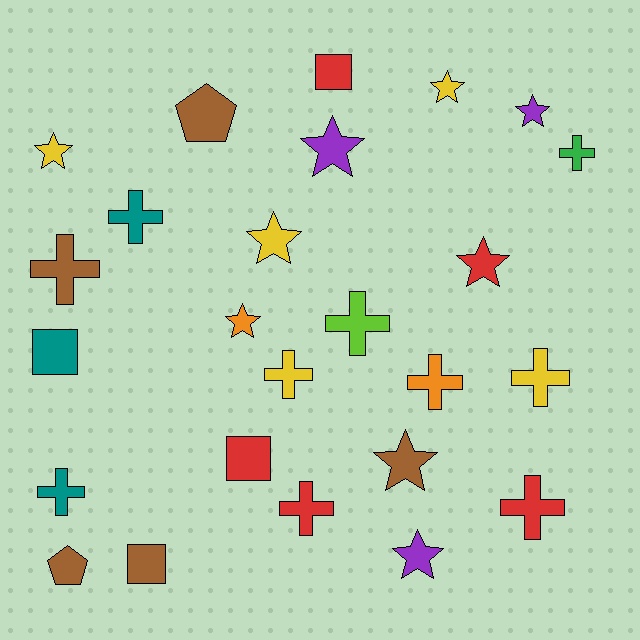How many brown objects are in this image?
There are 5 brown objects.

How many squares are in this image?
There are 4 squares.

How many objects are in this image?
There are 25 objects.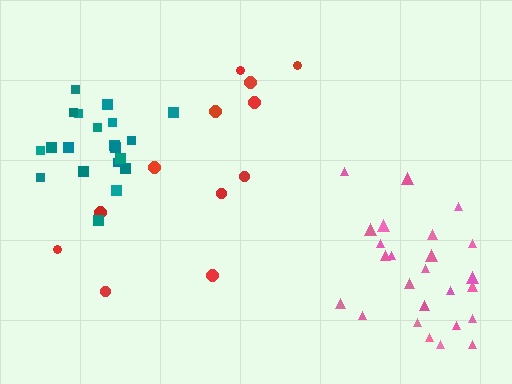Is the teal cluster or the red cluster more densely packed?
Teal.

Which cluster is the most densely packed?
Teal.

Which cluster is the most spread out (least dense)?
Red.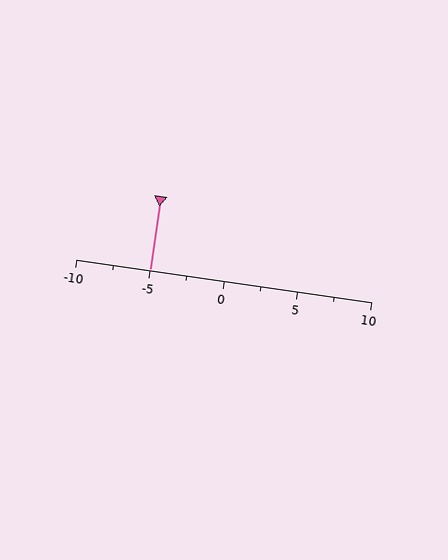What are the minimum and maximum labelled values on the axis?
The axis runs from -10 to 10.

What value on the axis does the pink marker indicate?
The marker indicates approximately -5.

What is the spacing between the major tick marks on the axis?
The major ticks are spaced 5 apart.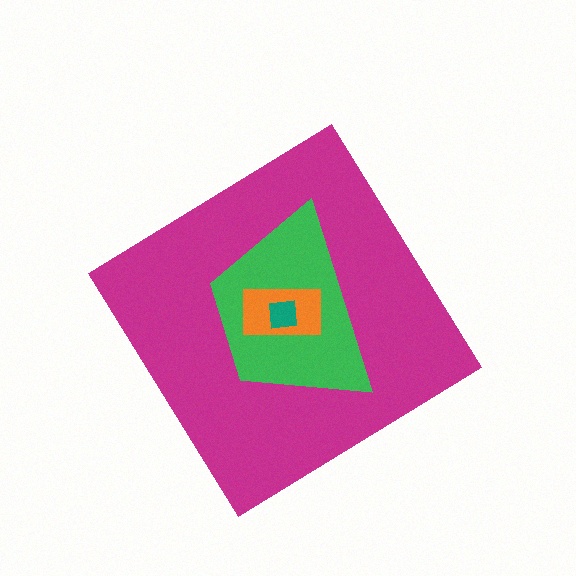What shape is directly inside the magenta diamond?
The green trapezoid.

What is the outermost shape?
The magenta diamond.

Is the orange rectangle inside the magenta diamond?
Yes.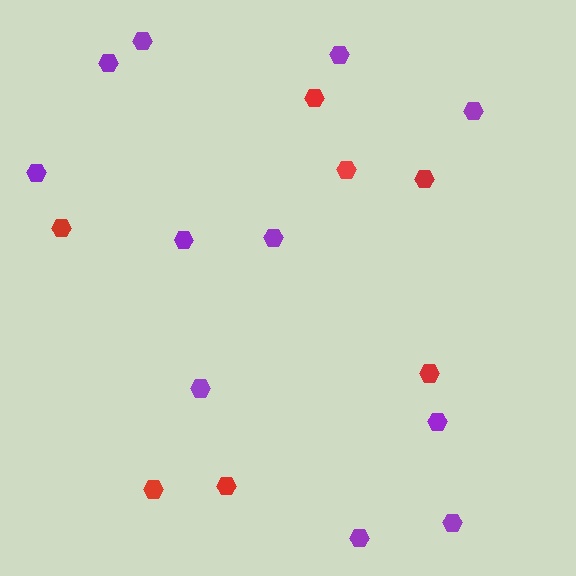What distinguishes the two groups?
There are 2 groups: one group of purple hexagons (11) and one group of red hexagons (7).